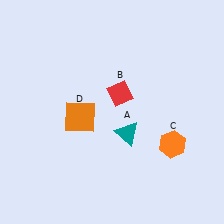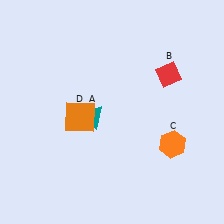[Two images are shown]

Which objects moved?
The objects that moved are: the teal triangle (A), the red diamond (B).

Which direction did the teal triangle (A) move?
The teal triangle (A) moved left.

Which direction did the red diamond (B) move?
The red diamond (B) moved right.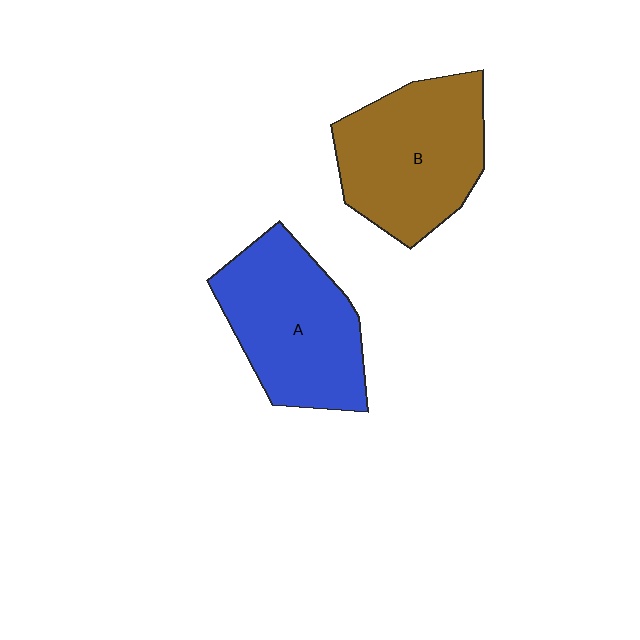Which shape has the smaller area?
Shape A (blue).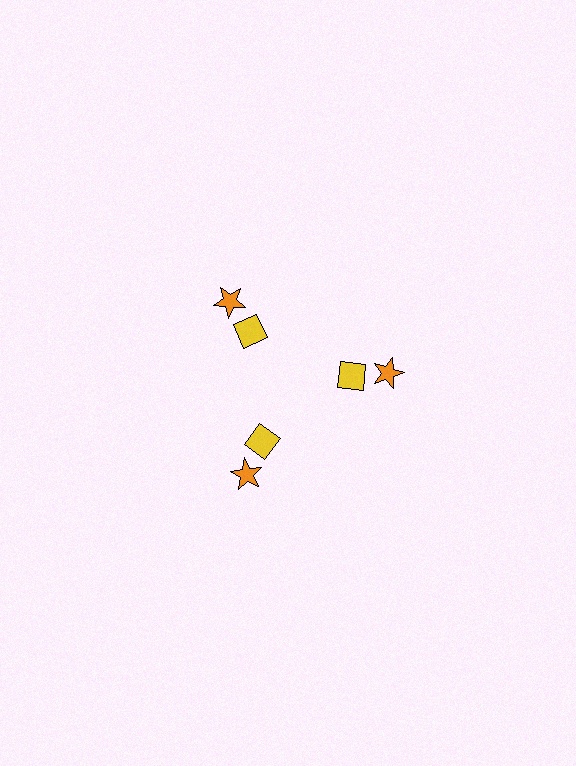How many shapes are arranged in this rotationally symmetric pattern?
There are 6 shapes, arranged in 3 groups of 2.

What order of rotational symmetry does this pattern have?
This pattern has 3-fold rotational symmetry.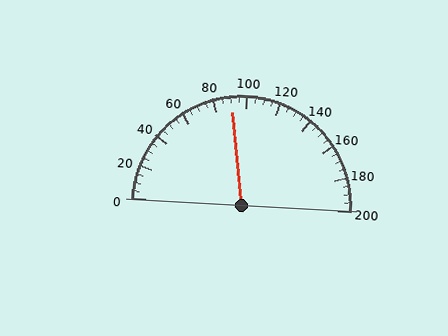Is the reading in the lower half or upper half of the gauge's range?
The reading is in the lower half of the range (0 to 200).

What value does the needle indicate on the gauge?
The needle indicates approximately 90.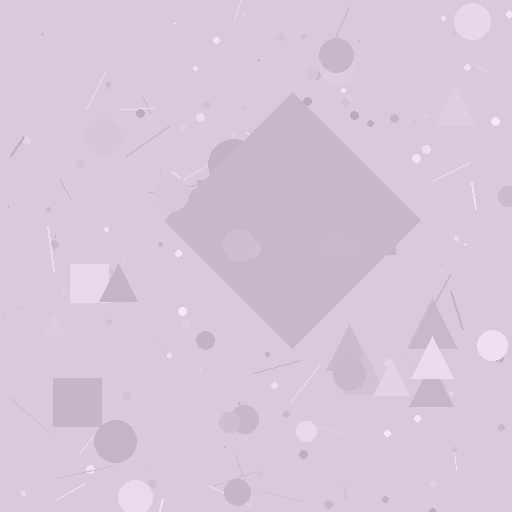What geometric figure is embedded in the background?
A diamond is embedded in the background.